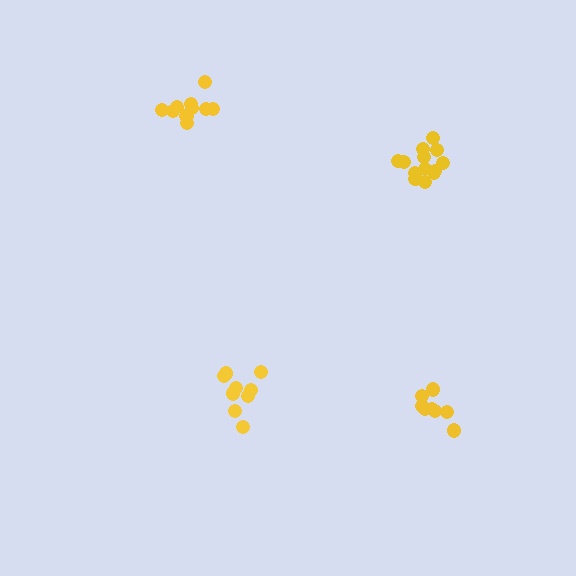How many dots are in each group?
Group 1: 8 dots, Group 2: 11 dots, Group 3: 13 dots, Group 4: 9 dots (41 total).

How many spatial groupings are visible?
There are 4 spatial groupings.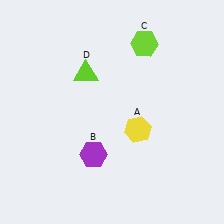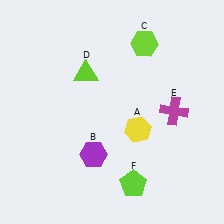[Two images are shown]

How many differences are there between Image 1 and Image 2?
There are 2 differences between the two images.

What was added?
A magenta cross (E), a lime pentagon (F) were added in Image 2.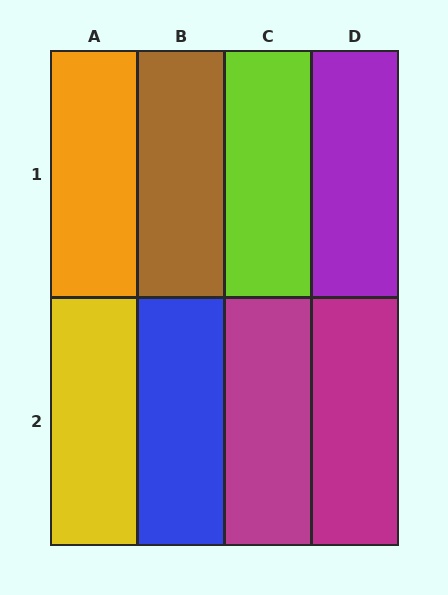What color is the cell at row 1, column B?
Brown.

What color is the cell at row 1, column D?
Purple.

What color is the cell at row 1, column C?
Lime.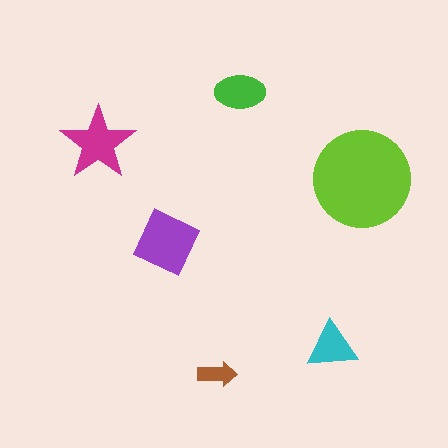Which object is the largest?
The lime circle.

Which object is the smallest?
The brown arrow.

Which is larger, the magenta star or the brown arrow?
The magenta star.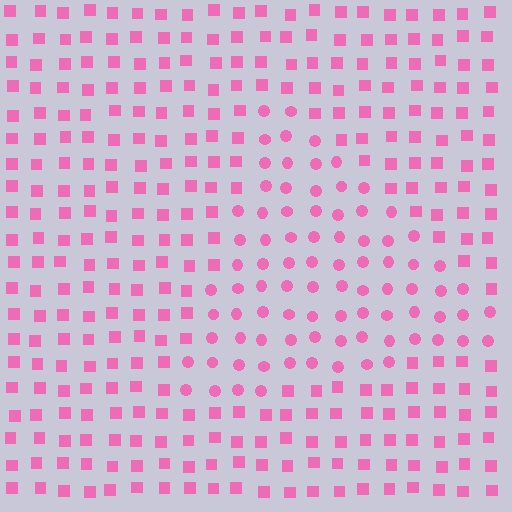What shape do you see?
I see a triangle.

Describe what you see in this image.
The image is filled with small pink elements arranged in a uniform grid. A triangle-shaped region contains circles, while the surrounding area contains squares. The boundary is defined purely by the change in element shape.